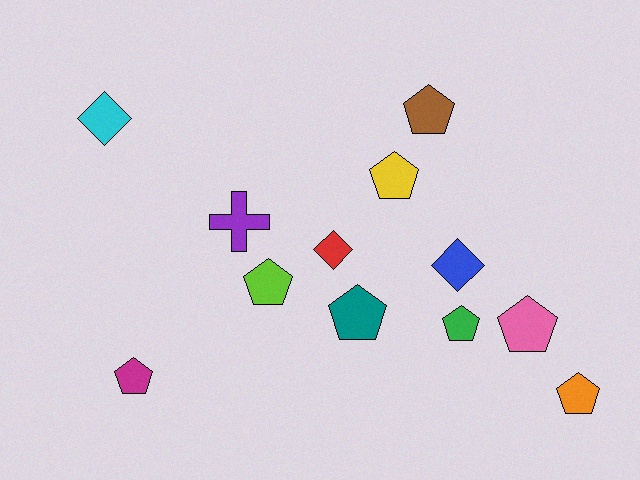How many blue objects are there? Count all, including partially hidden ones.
There is 1 blue object.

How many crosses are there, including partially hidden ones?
There is 1 cross.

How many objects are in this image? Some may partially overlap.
There are 12 objects.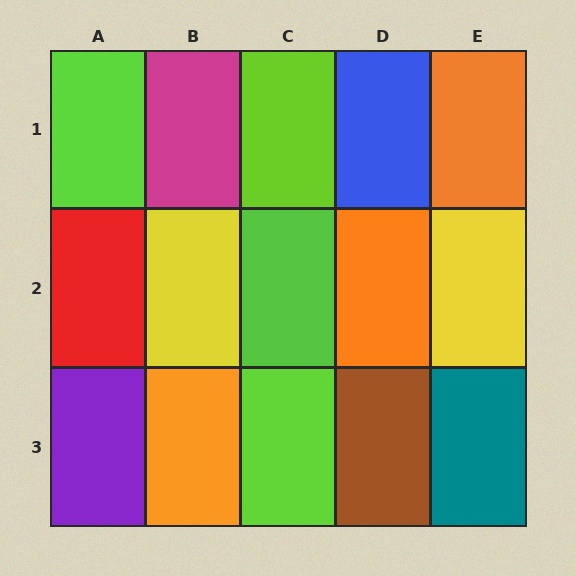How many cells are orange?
3 cells are orange.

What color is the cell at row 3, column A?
Purple.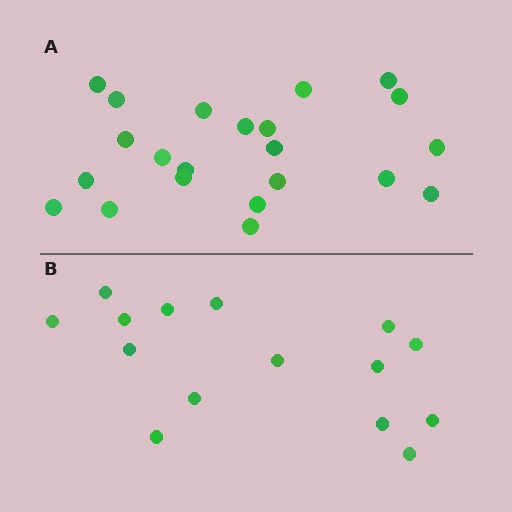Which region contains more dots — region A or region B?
Region A (the top region) has more dots.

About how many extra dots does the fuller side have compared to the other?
Region A has roughly 8 or so more dots than region B.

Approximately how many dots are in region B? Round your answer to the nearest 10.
About 20 dots. (The exact count is 15, which rounds to 20.)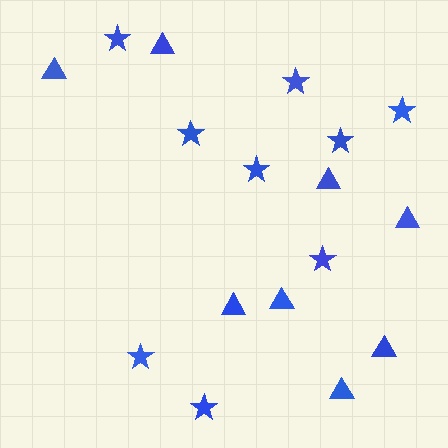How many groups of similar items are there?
There are 2 groups: one group of triangles (8) and one group of stars (9).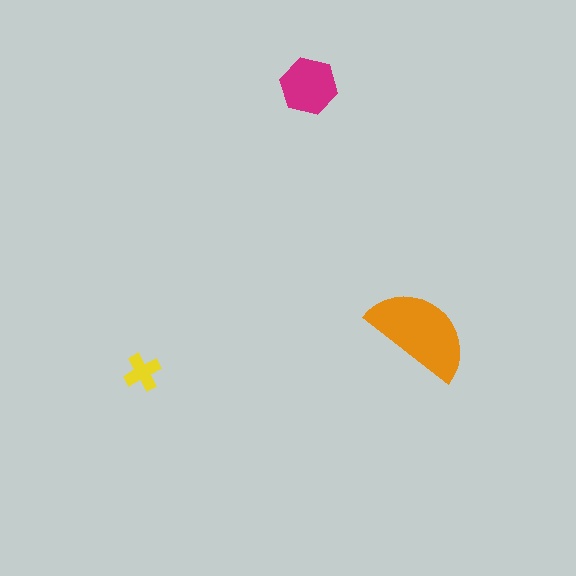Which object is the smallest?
The yellow cross.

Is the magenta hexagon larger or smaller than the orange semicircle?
Smaller.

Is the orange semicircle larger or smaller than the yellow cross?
Larger.